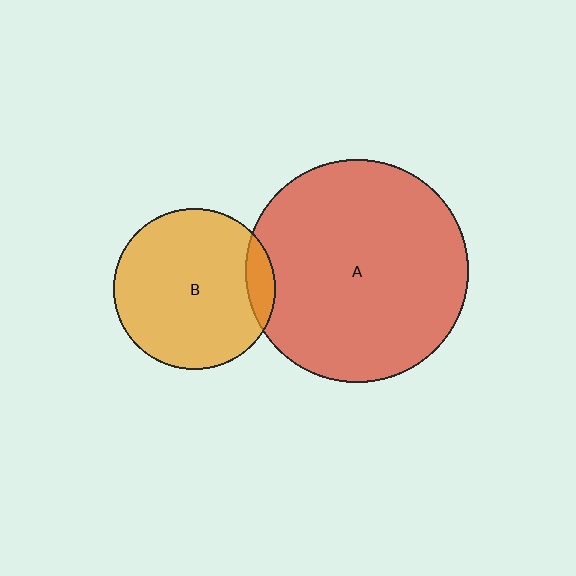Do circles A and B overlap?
Yes.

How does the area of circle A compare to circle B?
Approximately 1.9 times.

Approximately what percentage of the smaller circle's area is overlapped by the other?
Approximately 10%.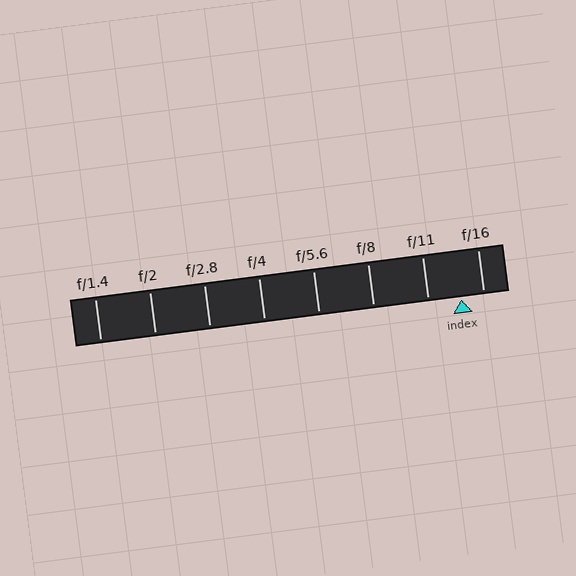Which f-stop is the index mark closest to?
The index mark is closest to f/16.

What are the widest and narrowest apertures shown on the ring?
The widest aperture shown is f/1.4 and the narrowest is f/16.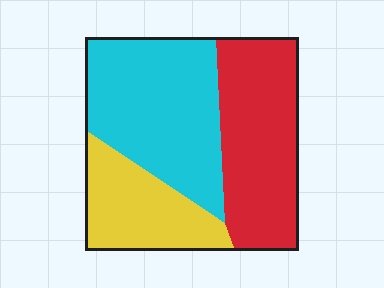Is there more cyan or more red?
Cyan.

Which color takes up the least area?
Yellow, at roughly 25%.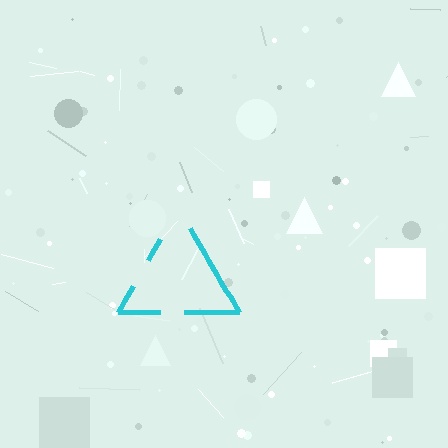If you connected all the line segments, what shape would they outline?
They would outline a triangle.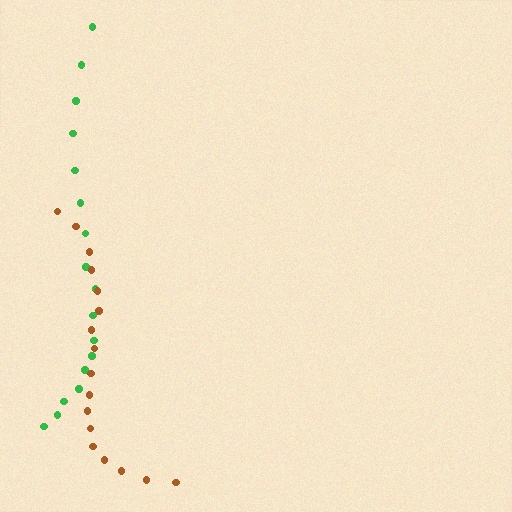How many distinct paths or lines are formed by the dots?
There are 2 distinct paths.